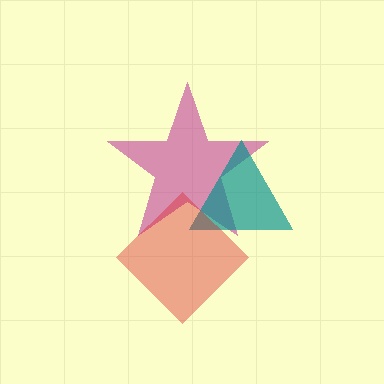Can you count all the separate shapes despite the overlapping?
Yes, there are 3 separate shapes.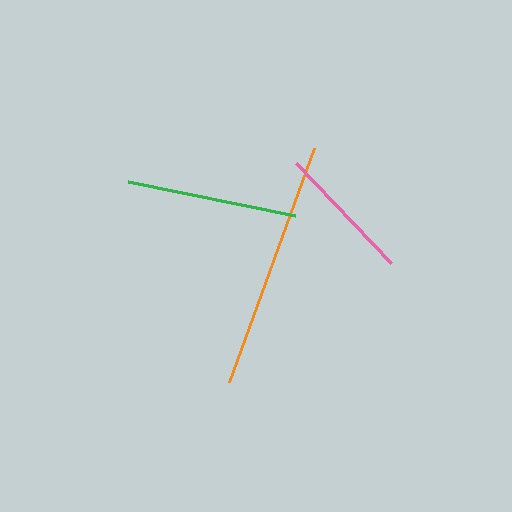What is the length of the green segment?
The green segment is approximately 171 pixels long.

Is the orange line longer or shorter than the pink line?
The orange line is longer than the pink line.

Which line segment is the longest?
The orange line is the longest at approximately 249 pixels.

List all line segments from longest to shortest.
From longest to shortest: orange, green, pink.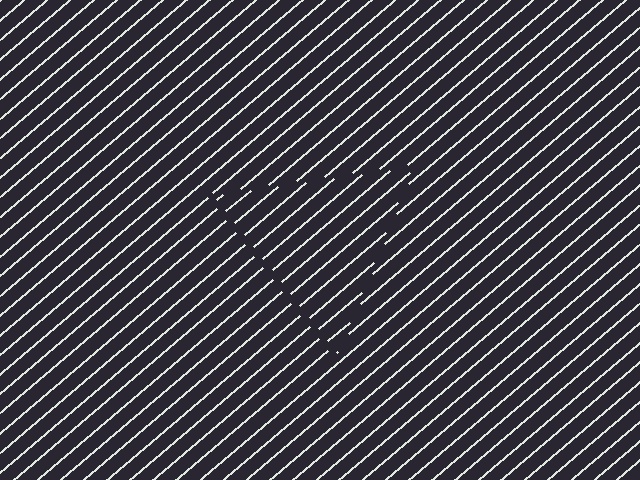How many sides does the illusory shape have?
3 sides — the line-ends trace a triangle.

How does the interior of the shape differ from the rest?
The interior of the shape contains the same grating, shifted by half a period — the contour is defined by the phase discontinuity where line-ends from the inner and outer gratings abut.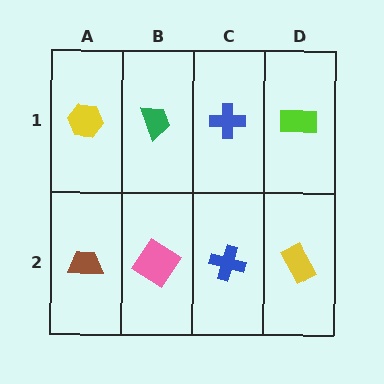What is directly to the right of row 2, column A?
A pink diamond.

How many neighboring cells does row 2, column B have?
3.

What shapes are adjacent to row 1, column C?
A blue cross (row 2, column C), a green trapezoid (row 1, column B), a lime rectangle (row 1, column D).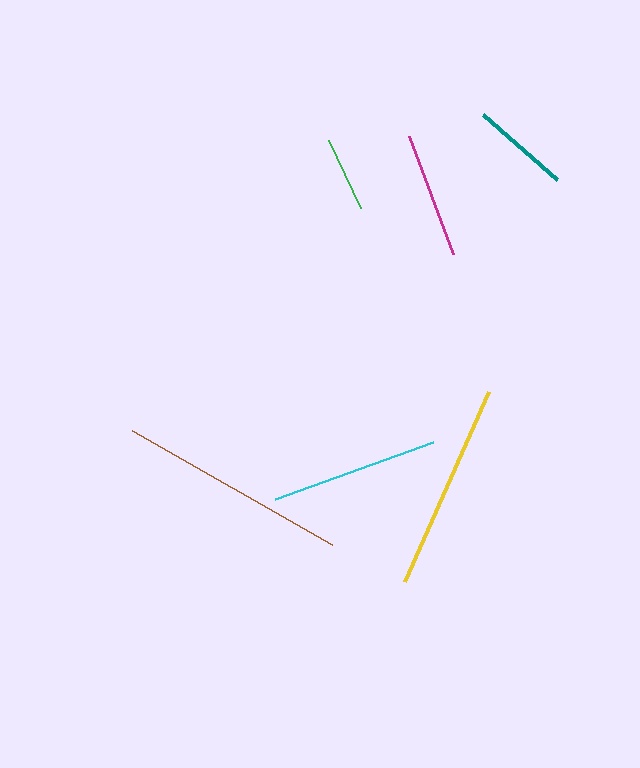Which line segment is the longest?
The brown line is the longest at approximately 230 pixels.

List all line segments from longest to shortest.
From longest to shortest: brown, yellow, cyan, magenta, teal, green.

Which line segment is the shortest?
The green line is the shortest at approximately 75 pixels.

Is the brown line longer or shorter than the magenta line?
The brown line is longer than the magenta line.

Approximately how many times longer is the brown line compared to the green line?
The brown line is approximately 3.1 times the length of the green line.